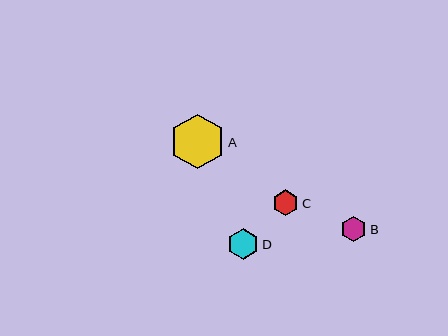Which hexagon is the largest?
Hexagon A is the largest with a size of approximately 55 pixels.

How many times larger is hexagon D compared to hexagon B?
Hexagon D is approximately 1.2 times the size of hexagon B.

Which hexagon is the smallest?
Hexagon B is the smallest with a size of approximately 25 pixels.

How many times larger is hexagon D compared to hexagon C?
Hexagon D is approximately 1.2 times the size of hexagon C.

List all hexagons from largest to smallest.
From largest to smallest: A, D, C, B.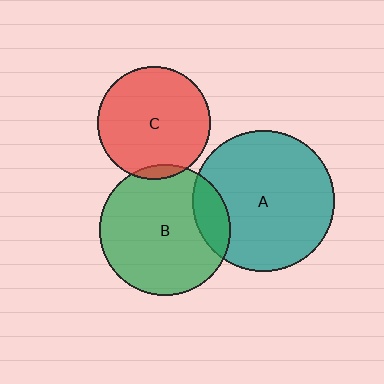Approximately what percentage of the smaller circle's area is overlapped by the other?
Approximately 5%.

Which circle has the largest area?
Circle A (teal).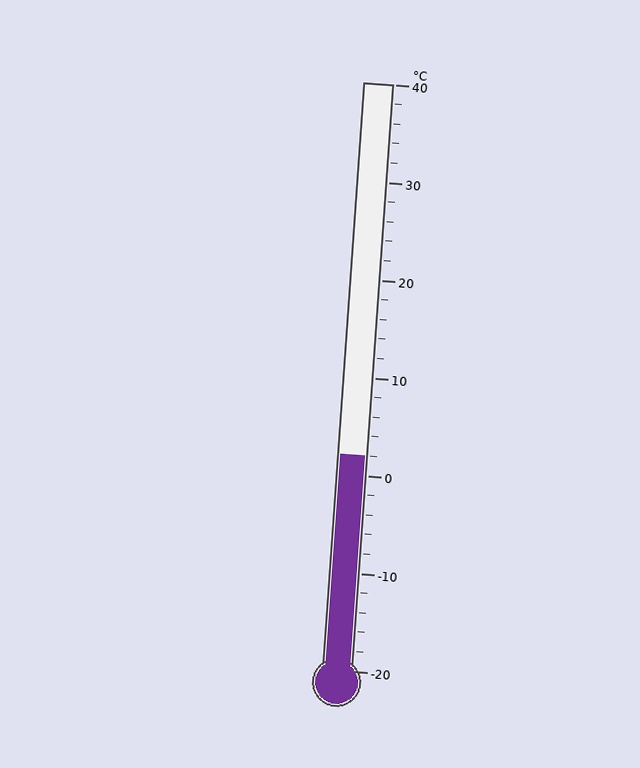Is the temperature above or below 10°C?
The temperature is below 10°C.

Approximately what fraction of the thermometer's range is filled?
The thermometer is filled to approximately 35% of its range.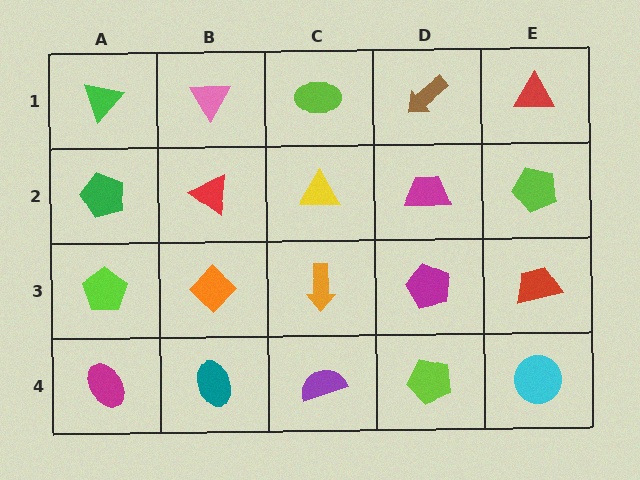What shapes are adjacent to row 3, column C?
A yellow triangle (row 2, column C), a purple semicircle (row 4, column C), an orange diamond (row 3, column B), a magenta pentagon (row 3, column D).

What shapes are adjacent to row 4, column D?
A magenta pentagon (row 3, column D), a purple semicircle (row 4, column C), a cyan circle (row 4, column E).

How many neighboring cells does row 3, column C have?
4.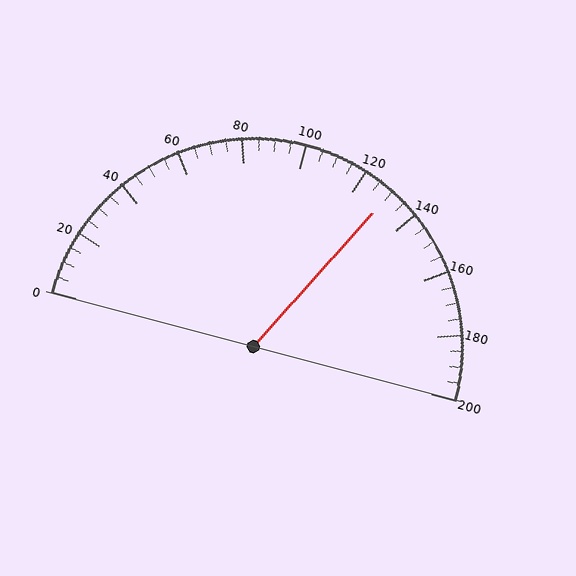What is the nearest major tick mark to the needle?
The nearest major tick mark is 120.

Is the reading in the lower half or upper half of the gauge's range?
The reading is in the upper half of the range (0 to 200).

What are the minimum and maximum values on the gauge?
The gauge ranges from 0 to 200.